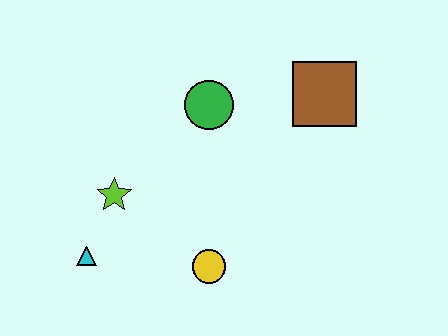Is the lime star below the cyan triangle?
No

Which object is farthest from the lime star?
The brown square is farthest from the lime star.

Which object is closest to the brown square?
The green circle is closest to the brown square.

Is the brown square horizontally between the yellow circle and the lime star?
No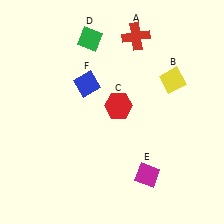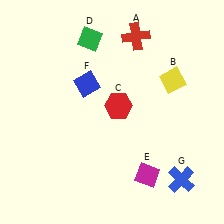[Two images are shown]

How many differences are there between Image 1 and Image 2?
There is 1 difference between the two images.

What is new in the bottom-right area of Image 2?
A blue cross (G) was added in the bottom-right area of Image 2.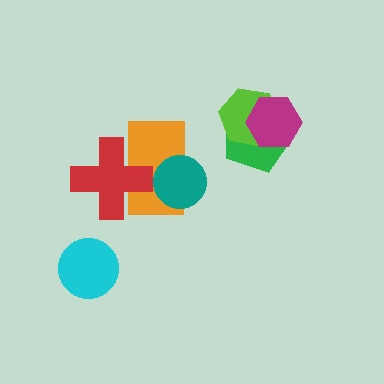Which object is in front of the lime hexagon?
The magenta hexagon is in front of the lime hexagon.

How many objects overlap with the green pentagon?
2 objects overlap with the green pentagon.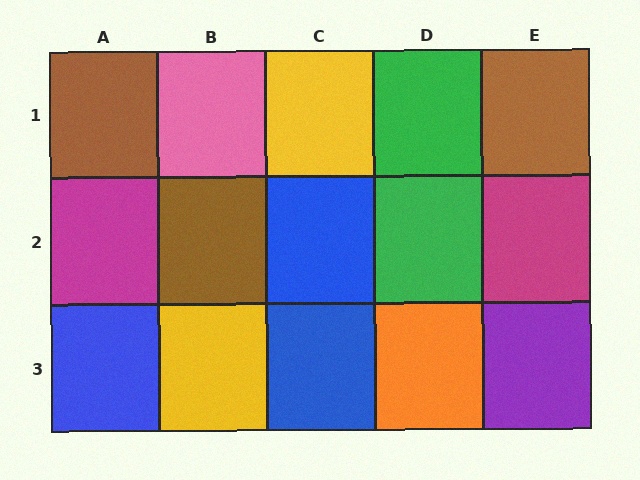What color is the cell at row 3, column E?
Purple.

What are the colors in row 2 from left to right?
Magenta, brown, blue, green, magenta.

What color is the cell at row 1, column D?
Green.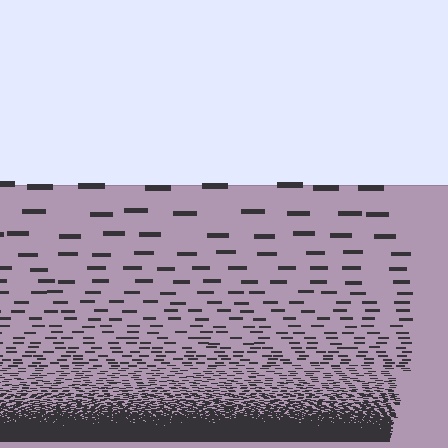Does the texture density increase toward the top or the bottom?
Density increases toward the bottom.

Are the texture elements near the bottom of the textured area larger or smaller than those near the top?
Smaller. The gradient is inverted — elements near the bottom are smaller and denser.